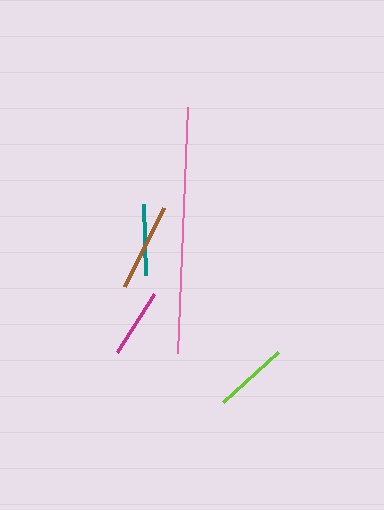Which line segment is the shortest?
The magenta line is the shortest at approximately 69 pixels.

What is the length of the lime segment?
The lime segment is approximately 74 pixels long.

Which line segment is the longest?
The pink line is the longest at approximately 246 pixels.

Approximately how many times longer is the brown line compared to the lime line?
The brown line is approximately 1.2 times the length of the lime line.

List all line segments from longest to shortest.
From longest to shortest: pink, brown, lime, teal, magenta.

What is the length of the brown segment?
The brown segment is approximately 88 pixels long.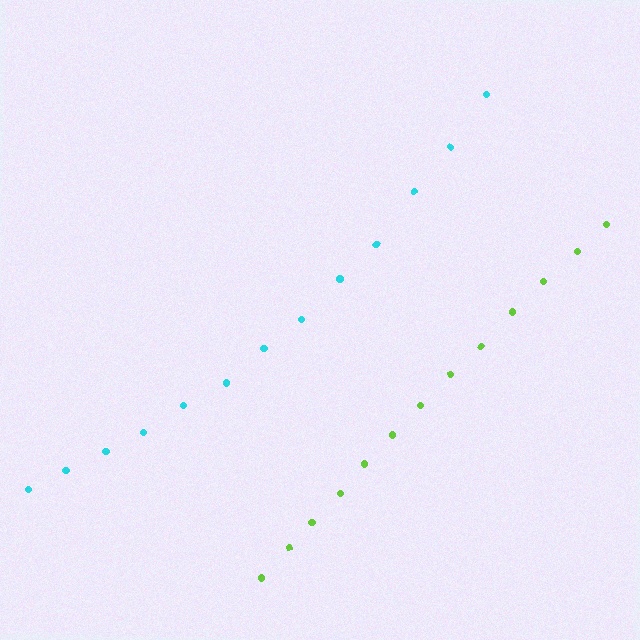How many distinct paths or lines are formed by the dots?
There are 2 distinct paths.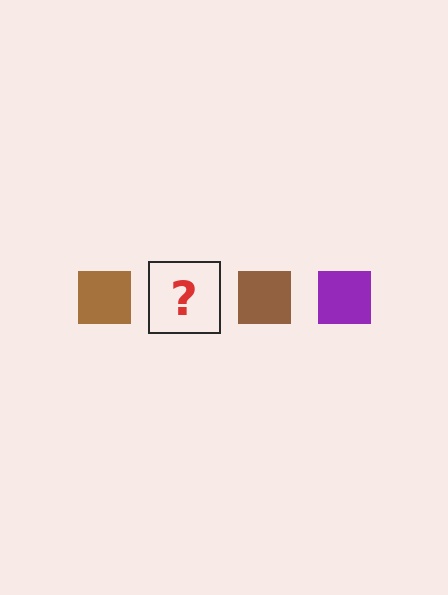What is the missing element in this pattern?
The missing element is a purple square.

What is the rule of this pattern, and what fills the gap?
The rule is that the pattern cycles through brown, purple squares. The gap should be filled with a purple square.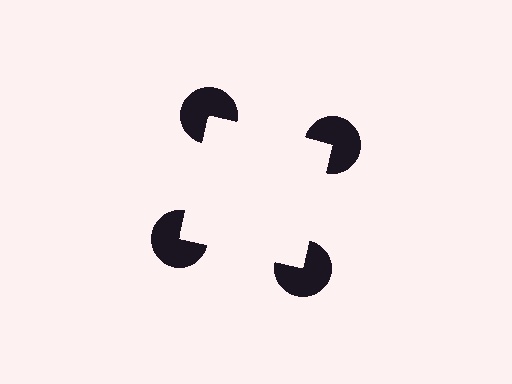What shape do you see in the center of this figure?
An illusory square — its edges are inferred from the aligned wedge cuts in the pac-man discs, not physically drawn.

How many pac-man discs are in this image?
There are 4 — one at each vertex of the illusory square.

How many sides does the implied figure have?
4 sides.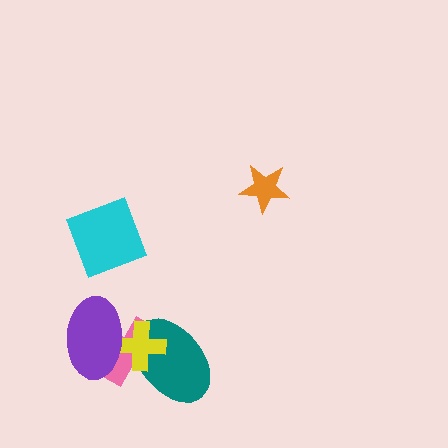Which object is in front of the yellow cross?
The purple ellipse is in front of the yellow cross.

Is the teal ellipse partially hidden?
Yes, it is partially covered by another shape.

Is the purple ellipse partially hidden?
No, no other shape covers it.